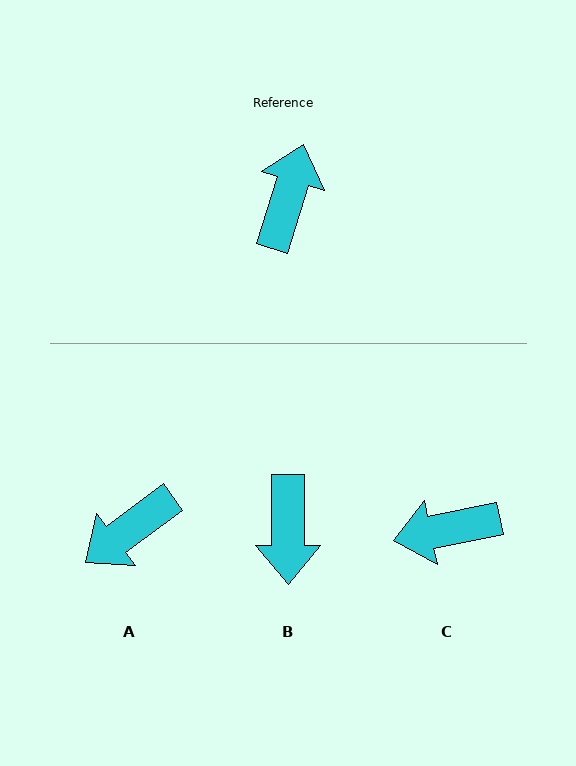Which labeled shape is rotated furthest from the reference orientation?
B, about 163 degrees away.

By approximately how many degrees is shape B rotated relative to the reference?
Approximately 163 degrees clockwise.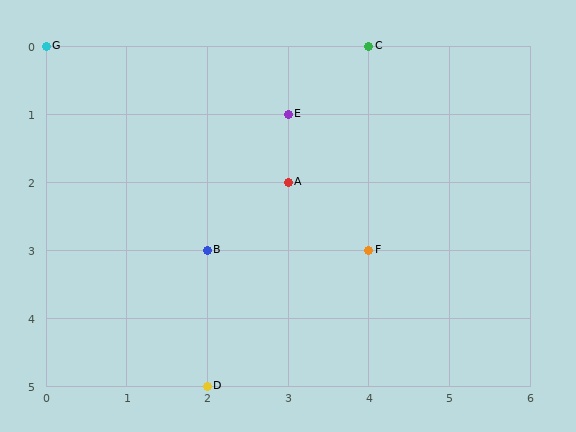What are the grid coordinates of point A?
Point A is at grid coordinates (3, 2).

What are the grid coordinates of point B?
Point B is at grid coordinates (2, 3).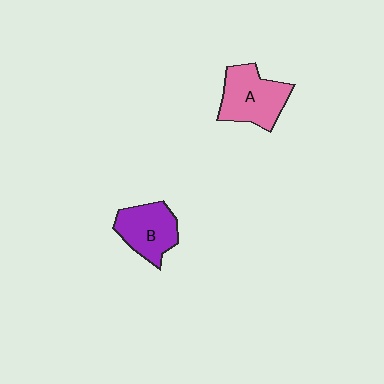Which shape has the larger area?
Shape A (pink).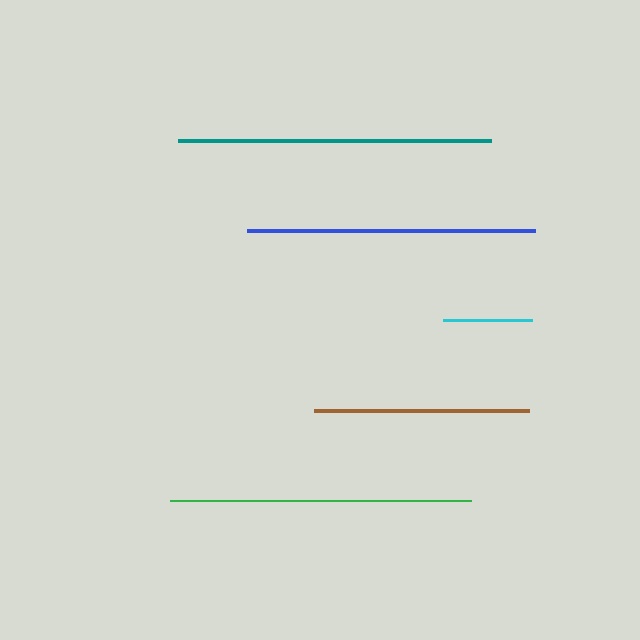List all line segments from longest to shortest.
From longest to shortest: teal, green, blue, brown, cyan.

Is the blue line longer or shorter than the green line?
The green line is longer than the blue line.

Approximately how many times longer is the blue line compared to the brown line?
The blue line is approximately 1.3 times the length of the brown line.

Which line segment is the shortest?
The cyan line is the shortest at approximately 88 pixels.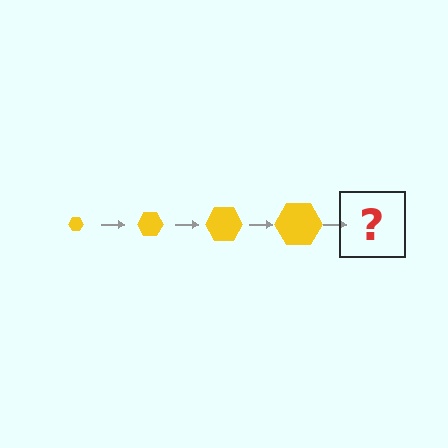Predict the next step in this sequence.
The next step is a yellow hexagon, larger than the previous one.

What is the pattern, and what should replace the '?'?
The pattern is that the hexagon gets progressively larger each step. The '?' should be a yellow hexagon, larger than the previous one.